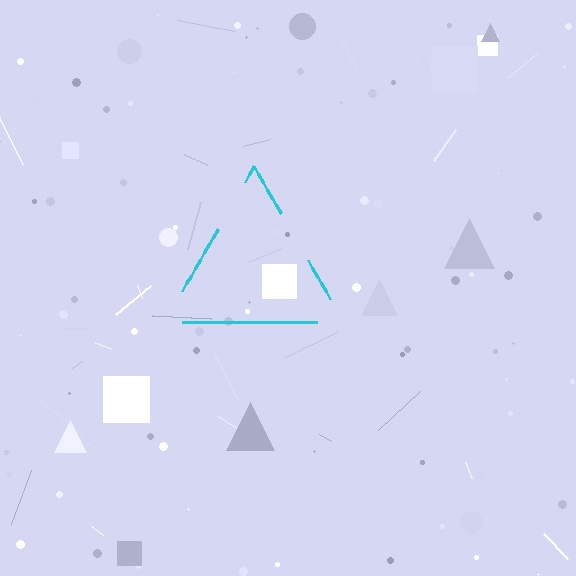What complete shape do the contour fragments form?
The contour fragments form a triangle.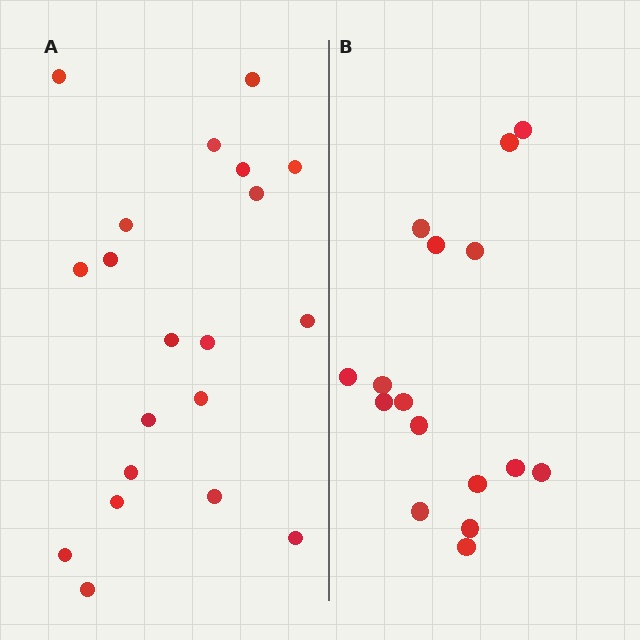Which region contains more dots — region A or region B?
Region A (the left region) has more dots.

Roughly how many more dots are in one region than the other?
Region A has about 4 more dots than region B.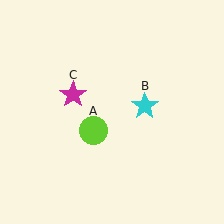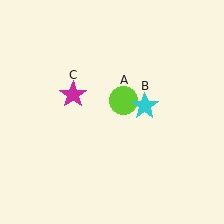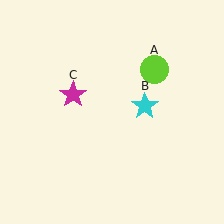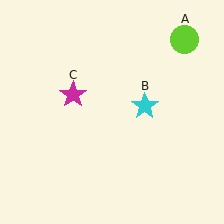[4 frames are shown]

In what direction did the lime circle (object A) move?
The lime circle (object A) moved up and to the right.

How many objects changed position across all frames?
1 object changed position: lime circle (object A).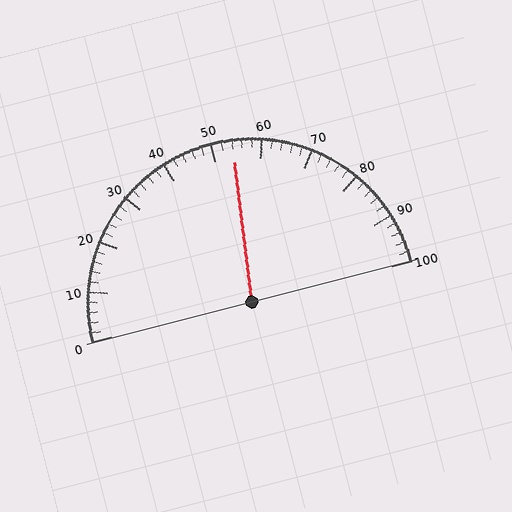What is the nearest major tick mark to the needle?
The nearest major tick mark is 50.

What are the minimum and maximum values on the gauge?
The gauge ranges from 0 to 100.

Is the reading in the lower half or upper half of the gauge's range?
The reading is in the upper half of the range (0 to 100).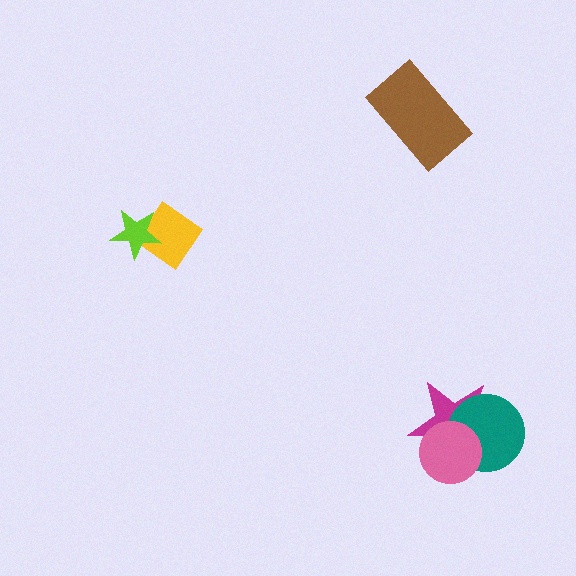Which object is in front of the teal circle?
The pink circle is in front of the teal circle.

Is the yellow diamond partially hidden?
Yes, it is partially covered by another shape.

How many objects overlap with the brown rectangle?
0 objects overlap with the brown rectangle.